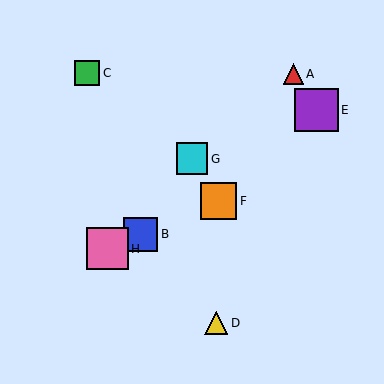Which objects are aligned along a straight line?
Objects B, F, H are aligned along a straight line.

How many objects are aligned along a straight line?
3 objects (B, F, H) are aligned along a straight line.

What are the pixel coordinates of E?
Object E is at (316, 110).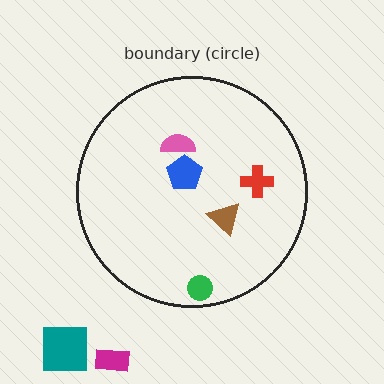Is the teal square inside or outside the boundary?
Outside.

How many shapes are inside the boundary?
5 inside, 2 outside.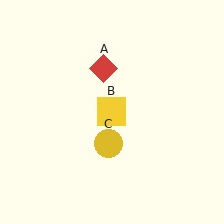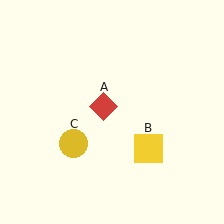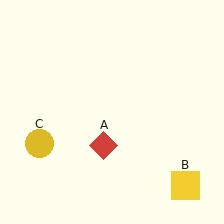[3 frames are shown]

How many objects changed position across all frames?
3 objects changed position: red diamond (object A), yellow square (object B), yellow circle (object C).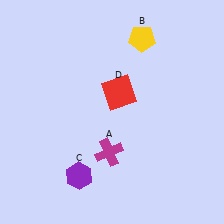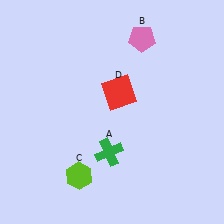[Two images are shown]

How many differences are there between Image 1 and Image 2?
There are 3 differences between the two images.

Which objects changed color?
A changed from magenta to green. B changed from yellow to pink. C changed from purple to lime.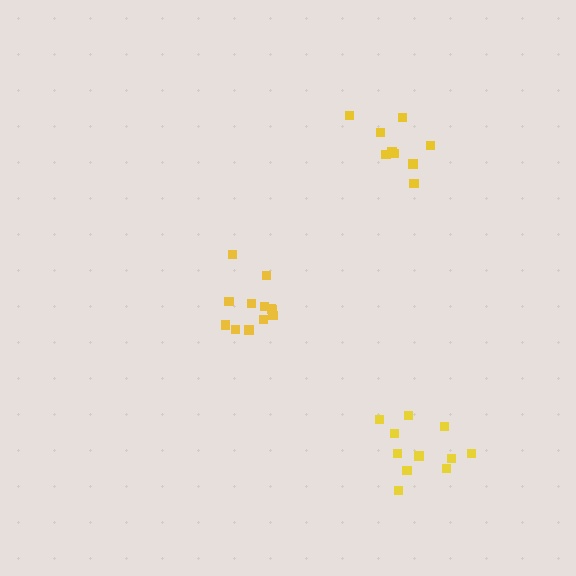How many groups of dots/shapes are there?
There are 3 groups.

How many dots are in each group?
Group 1: 11 dots, Group 2: 12 dots, Group 3: 9 dots (32 total).